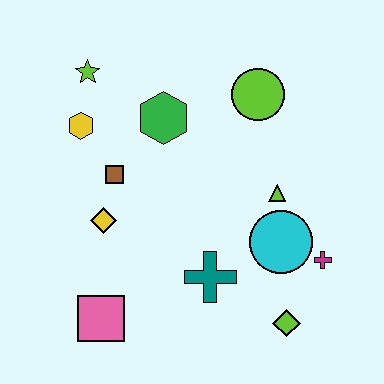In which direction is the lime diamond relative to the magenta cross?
The lime diamond is below the magenta cross.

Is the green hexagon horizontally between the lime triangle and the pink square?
Yes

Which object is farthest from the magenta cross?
The lime star is farthest from the magenta cross.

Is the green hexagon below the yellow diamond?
No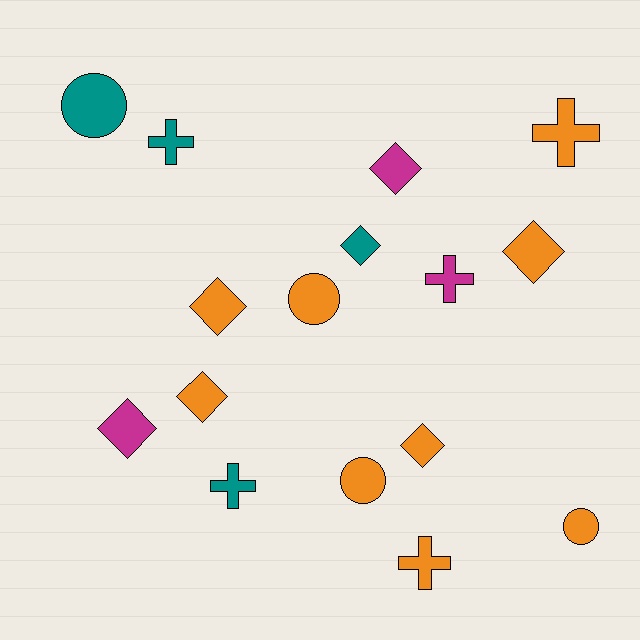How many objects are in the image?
There are 16 objects.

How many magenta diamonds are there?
There are 2 magenta diamonds.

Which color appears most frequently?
Orange, with 9 objects.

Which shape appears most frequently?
Diamond, with 7 objects.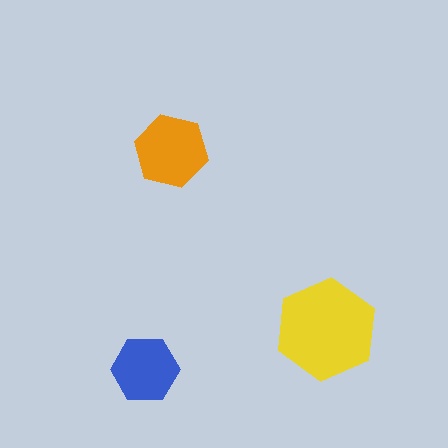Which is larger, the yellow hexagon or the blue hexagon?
The yellow one.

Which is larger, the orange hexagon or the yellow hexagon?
The yellow one.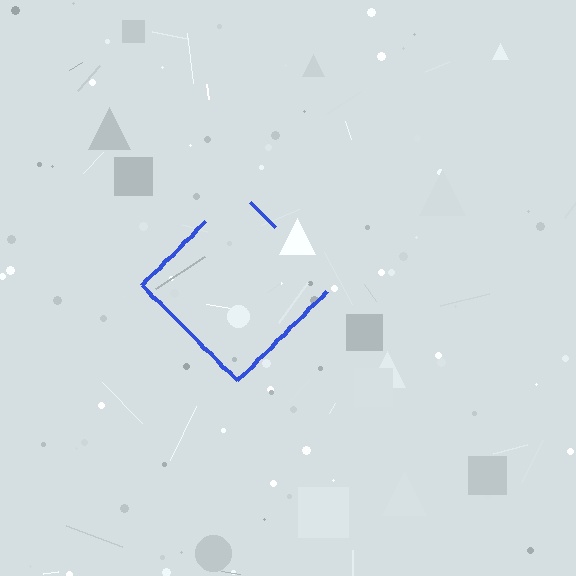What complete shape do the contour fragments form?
The contour fragments form a diamond.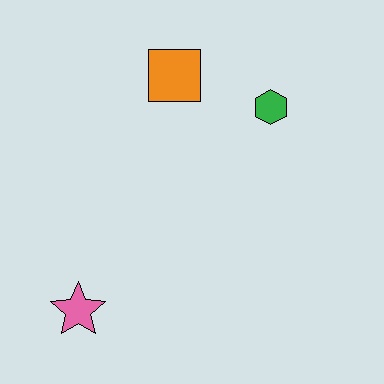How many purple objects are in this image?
There are no purple objects.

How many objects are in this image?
There are 3 objects.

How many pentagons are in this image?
There are no pentagons.